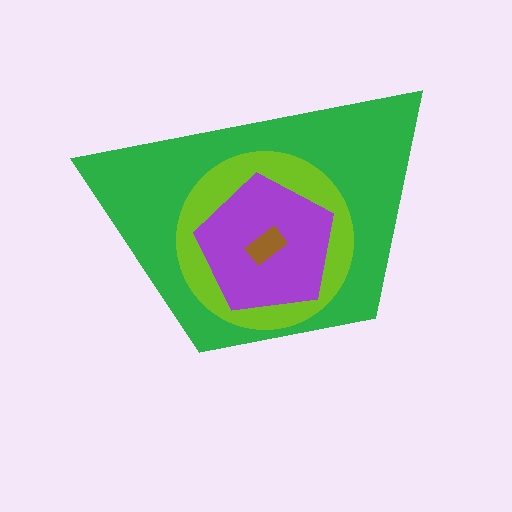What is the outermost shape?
The green trapezoid.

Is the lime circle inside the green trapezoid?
Yes.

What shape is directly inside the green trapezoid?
The lime circle.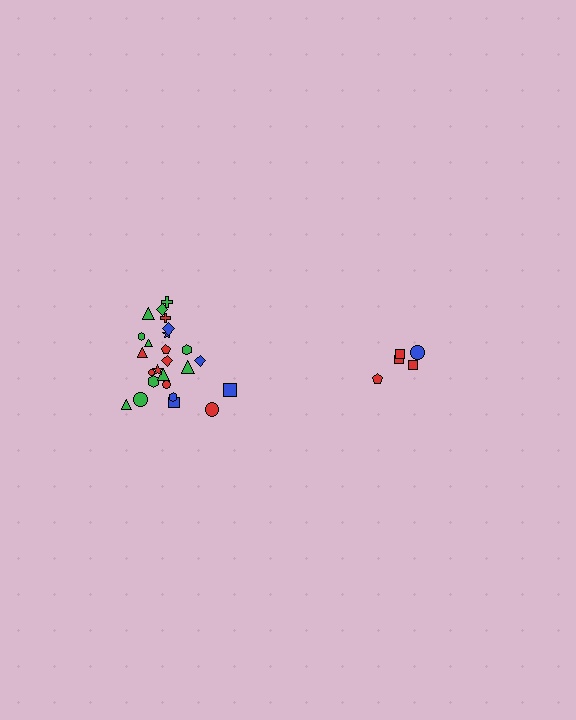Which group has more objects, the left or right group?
The left group.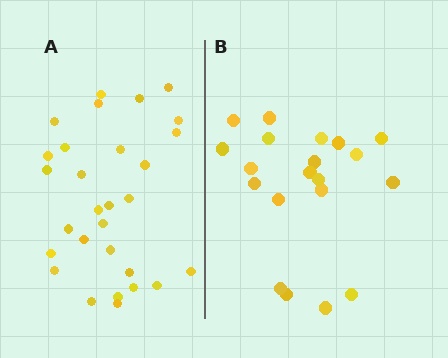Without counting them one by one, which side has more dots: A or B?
Region A (the left region) has more dots.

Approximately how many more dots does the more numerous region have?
Region A has roughly 8 or so more dots than region B.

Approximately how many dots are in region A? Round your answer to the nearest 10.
About 30 dots. (The exact count is 29, which rounds to 30.)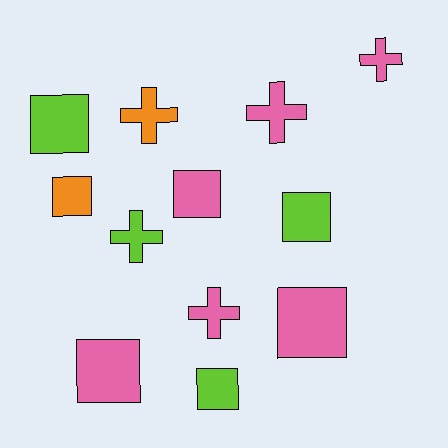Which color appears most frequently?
Pink, with 6 objects.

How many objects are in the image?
There are 12 objects.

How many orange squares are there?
There is 1 orange square.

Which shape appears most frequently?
Square, with 7 objects.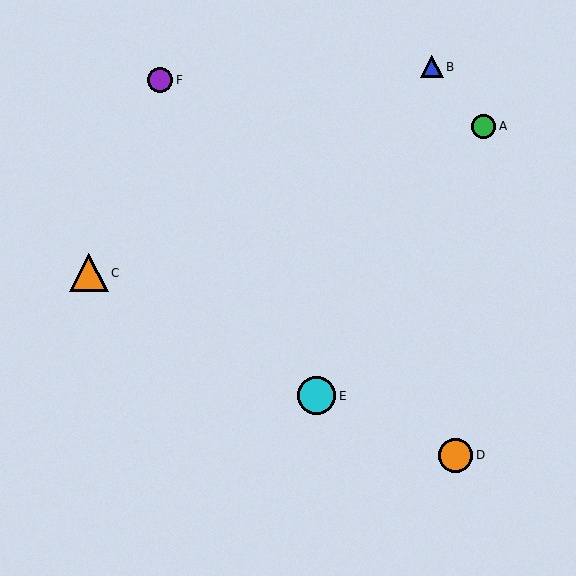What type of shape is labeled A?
Shape A is a green circle.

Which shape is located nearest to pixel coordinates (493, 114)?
The green circle (labeled A) at (484, 126) is nearest to that location.